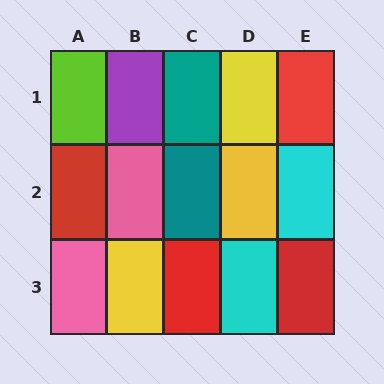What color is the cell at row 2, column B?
Pink.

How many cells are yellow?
3 cells are yellow.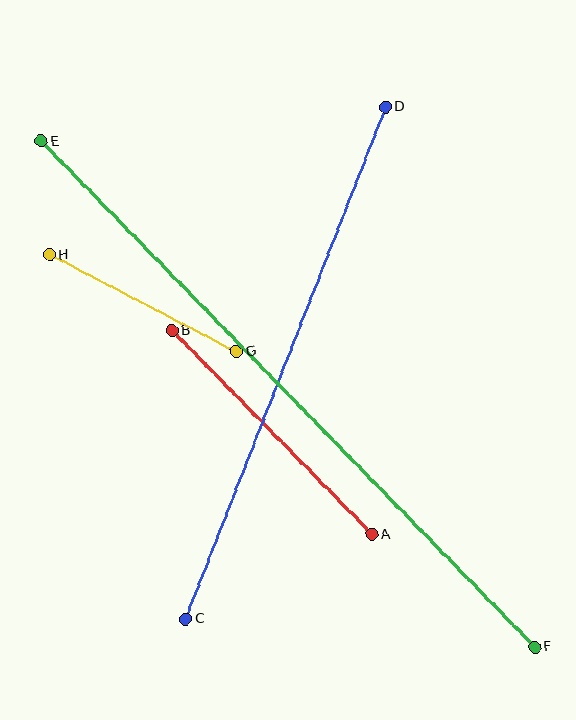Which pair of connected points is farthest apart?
Points E and F are farthest apart.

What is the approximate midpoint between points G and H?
The midpoint is at approximately (143, 303) pixels.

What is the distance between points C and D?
The distance is approximately 550 pixels.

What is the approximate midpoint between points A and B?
The midpoint is at approximately (272, 432) pixels.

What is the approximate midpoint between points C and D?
The midpoint is at approximately (286, 363) pixels.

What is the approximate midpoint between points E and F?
The midpoint is at approximately (288, 394) pixels.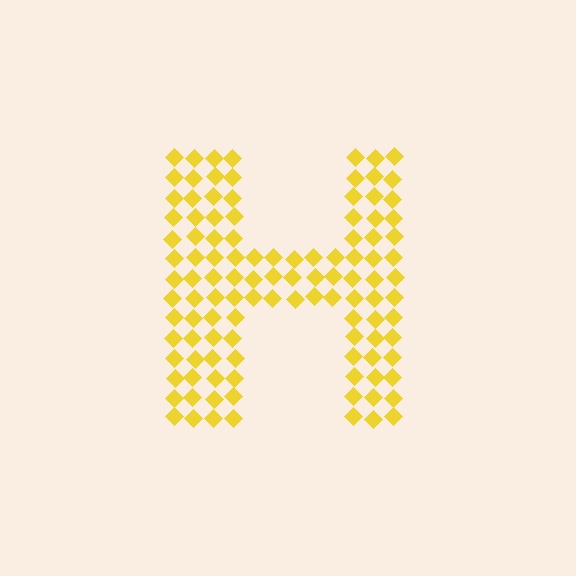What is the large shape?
The large shape is the letter H.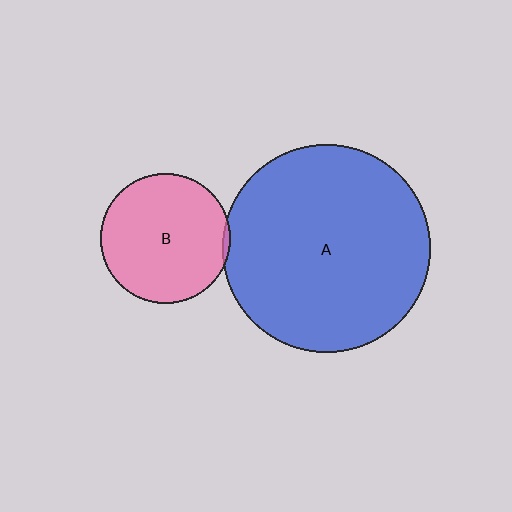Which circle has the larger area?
Circle A (blue).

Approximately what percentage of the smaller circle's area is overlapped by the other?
Approximately 5%.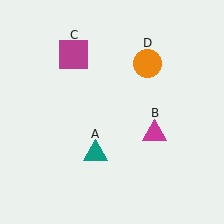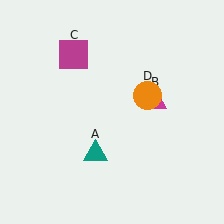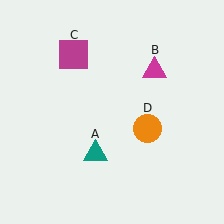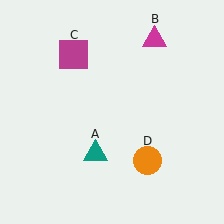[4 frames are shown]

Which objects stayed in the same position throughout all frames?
Teal triangle (object A) and magenta square (object C) remained stationary.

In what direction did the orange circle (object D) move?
The orange circle (object D) moved down.